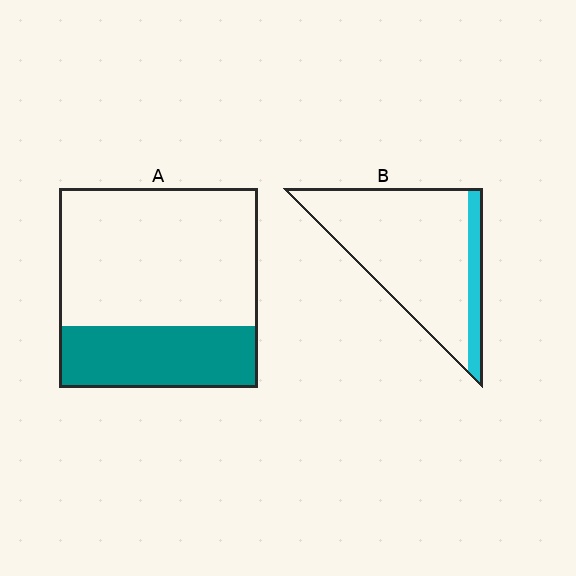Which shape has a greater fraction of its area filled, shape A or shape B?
Shape A.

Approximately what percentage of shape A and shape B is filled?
A is approximately 30% and B is approximately 15%.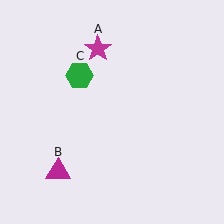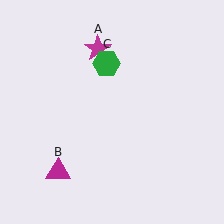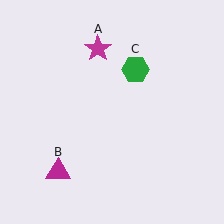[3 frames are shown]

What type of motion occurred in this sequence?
The green hexagon (object C) rotated clockwise around the center of the scene.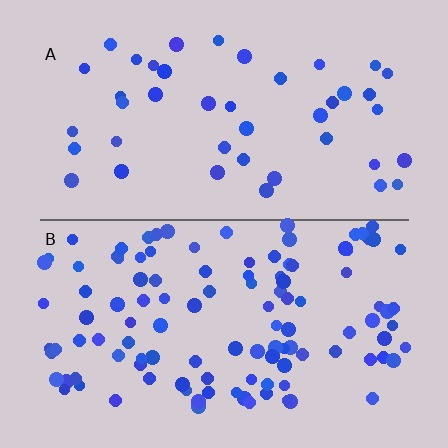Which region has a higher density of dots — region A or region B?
B (the bottom).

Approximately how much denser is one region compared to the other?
Approximately 2.7× — region B over region A.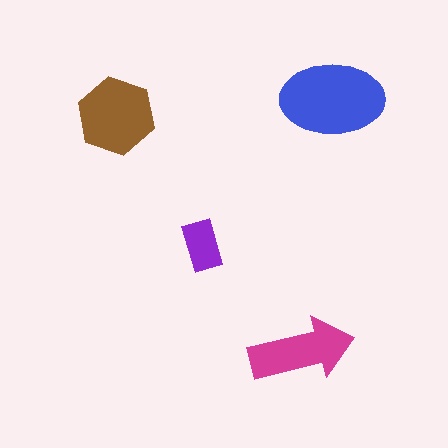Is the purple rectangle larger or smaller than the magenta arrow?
Smaller.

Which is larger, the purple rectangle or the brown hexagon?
The brown hexagon.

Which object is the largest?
The blue ellipse.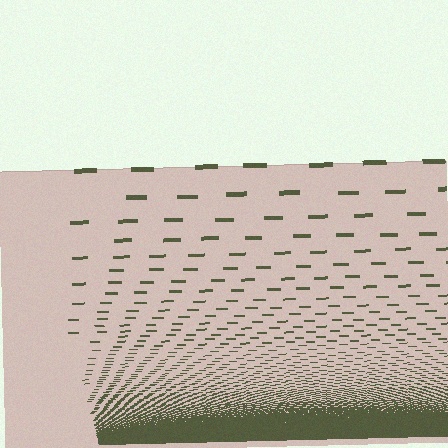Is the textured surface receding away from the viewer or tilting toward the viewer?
The surface appears to tilt toward the viewer. Texture elements get larger and sparser toward the top.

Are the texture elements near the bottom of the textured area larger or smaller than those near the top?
Smaller. The gradient is inverted — elements near the bottom are smaller and denser.